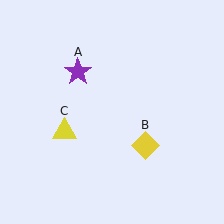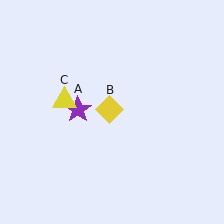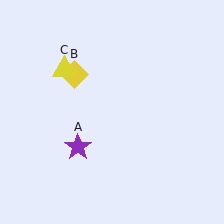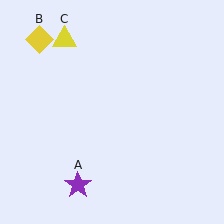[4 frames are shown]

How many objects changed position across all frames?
3 objects changed position: purple star (object A), yellow diamond (object B), yellow triangle (object C).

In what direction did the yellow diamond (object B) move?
The yellow diamond (object B) moved up and to the left.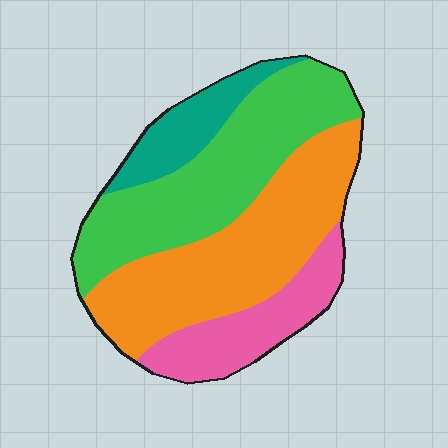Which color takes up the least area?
Teal, at roughly 10%.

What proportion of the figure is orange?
Orange takes up about three eighths (3/8) of the figure.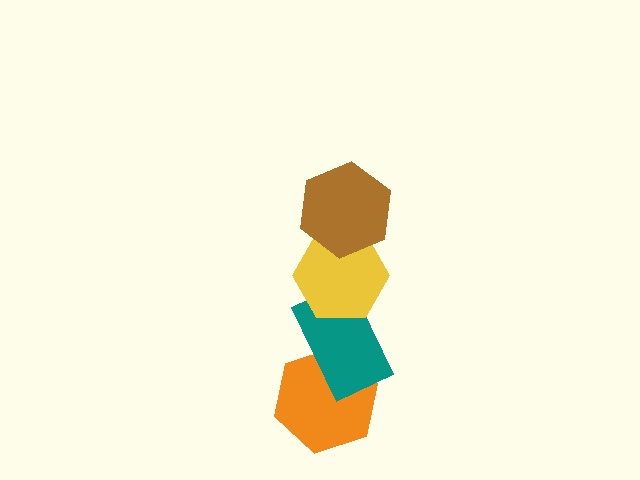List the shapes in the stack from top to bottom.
From top to bottom: the brown hexagon, the yellow hexagon, the teal rectangle, the orange hexagon.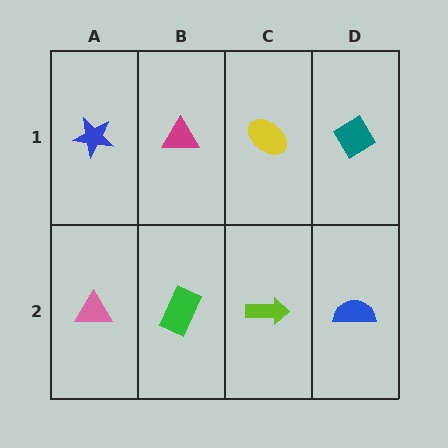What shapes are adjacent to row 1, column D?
A blue semicircle (row 2, column D), a yellow ellipse (row 1, column C).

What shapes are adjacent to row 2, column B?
A magenta triangle (row 1, column B), a pink triangle (row 2, column A), a lime arrow (row 2, column C).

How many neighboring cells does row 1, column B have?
3.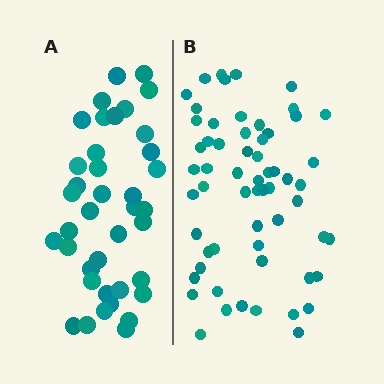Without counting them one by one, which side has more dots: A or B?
Region B (the right region) has more dots.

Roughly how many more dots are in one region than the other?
Region B has approximately 20 more dots than region A.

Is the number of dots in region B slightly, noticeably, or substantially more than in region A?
Region B has substantially more. The ratio is roughly 1.5 to 1.